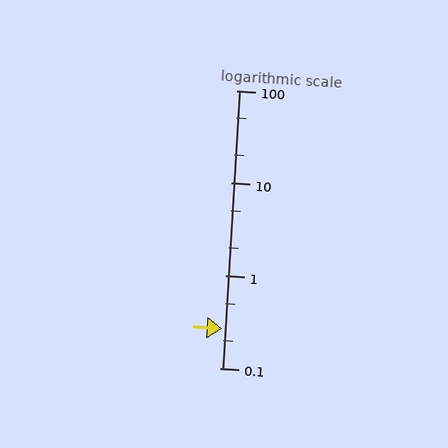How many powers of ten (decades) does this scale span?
The scale spans 3 decades, from 0.1 to 100.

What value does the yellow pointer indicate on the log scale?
The pointer indicates approximately 0.27.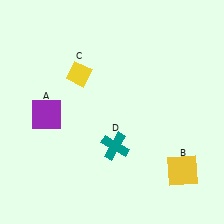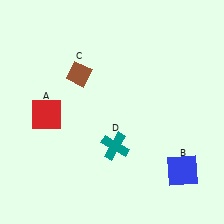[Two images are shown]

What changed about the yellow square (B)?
In Image 1, B is yellow. In Image 2, it changed to blue.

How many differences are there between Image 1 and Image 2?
There are 3 differences between the two images.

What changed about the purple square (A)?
In Image 1, A is purple. In Image 2, it changed to red.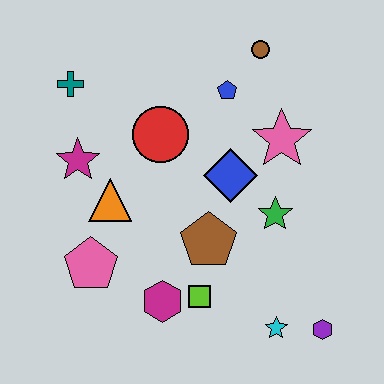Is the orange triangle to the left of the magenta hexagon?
Yes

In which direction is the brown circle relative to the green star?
The brown circle is above the green star.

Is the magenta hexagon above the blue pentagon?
No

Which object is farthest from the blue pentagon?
The purple hexagon is farthest from the blue pentagon.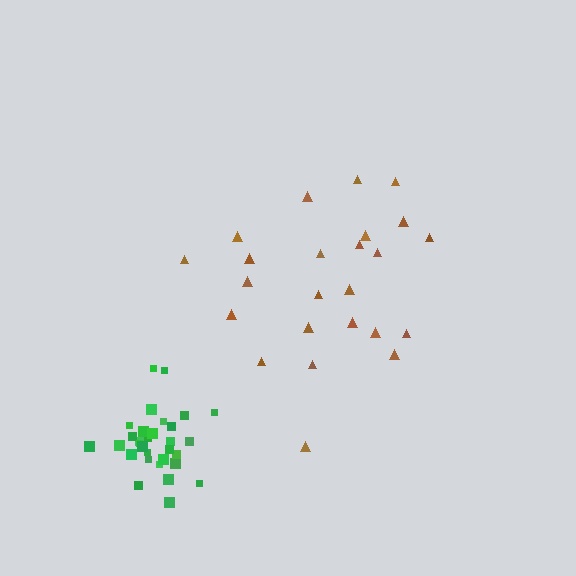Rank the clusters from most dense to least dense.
green, brown.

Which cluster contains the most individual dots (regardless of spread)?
Green (32).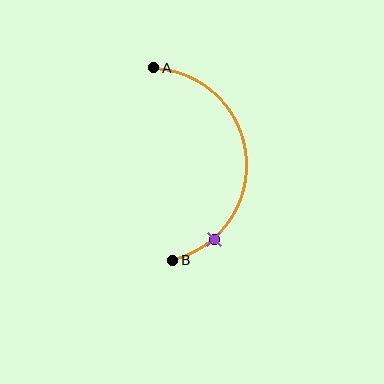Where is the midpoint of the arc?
The arc midpoint is the point on the curve farthest from the straight line joining A and B. It sits to the right of that line.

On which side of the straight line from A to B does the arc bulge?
The arc bulges to the right of the straight line connecting A and B.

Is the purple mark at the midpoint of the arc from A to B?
No. The purple mark lies on the arc but is closer to endpoint B. The arc midpoint would be at the point on the curve equidistant along the arc from both A and B.